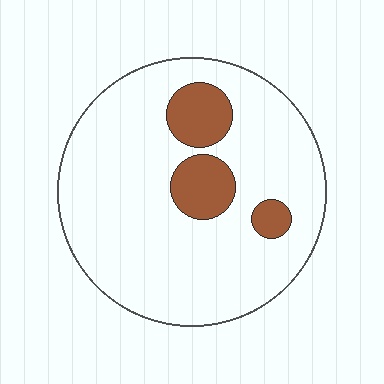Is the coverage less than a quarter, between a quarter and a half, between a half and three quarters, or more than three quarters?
Less than a quarter.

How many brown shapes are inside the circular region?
3.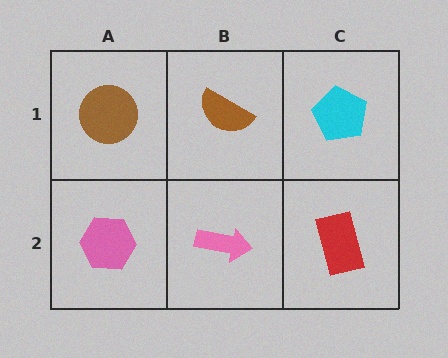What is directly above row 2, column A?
A brown circle.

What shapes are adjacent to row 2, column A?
A brown circle (row 1, column A), a pink arrow (row 2, column B).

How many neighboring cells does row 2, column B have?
3.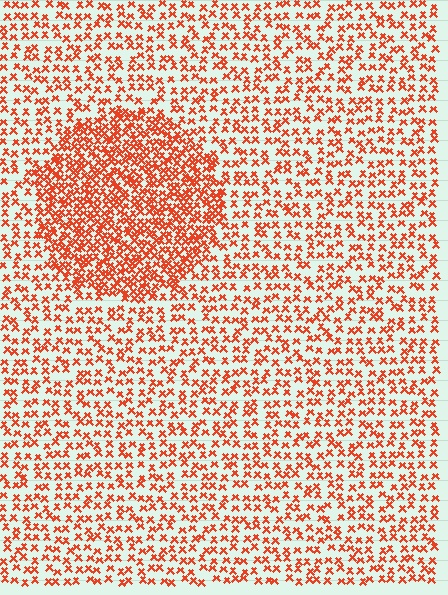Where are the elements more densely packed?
The elements are more densely packed inside the circle boundary.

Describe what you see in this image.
The image contains small red elements arranged at two different densities. A circle-shaped region is visible where the elements are more densely packed than the surrounding area.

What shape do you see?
I see a circle.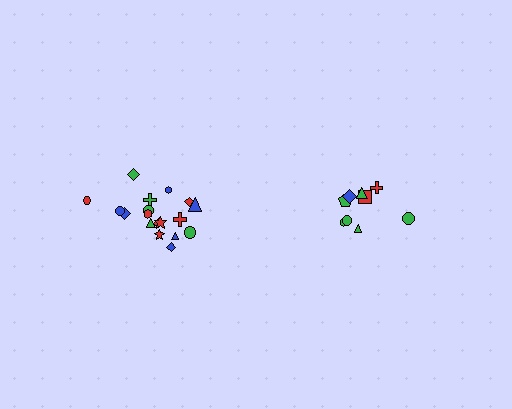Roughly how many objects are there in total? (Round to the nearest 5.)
Roughly 30 objects in total.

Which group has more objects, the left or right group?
The left group.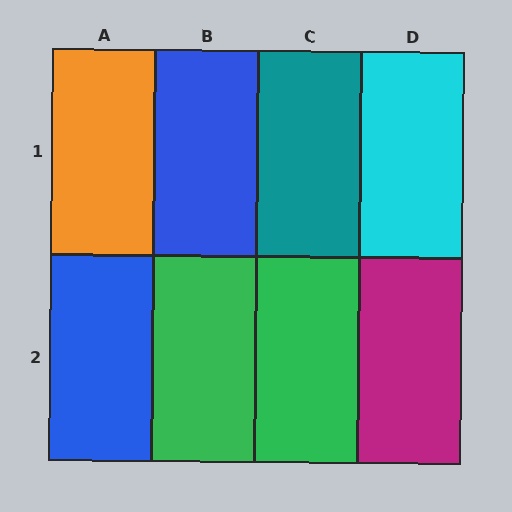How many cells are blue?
2 cells are blue.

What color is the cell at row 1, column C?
Teal.